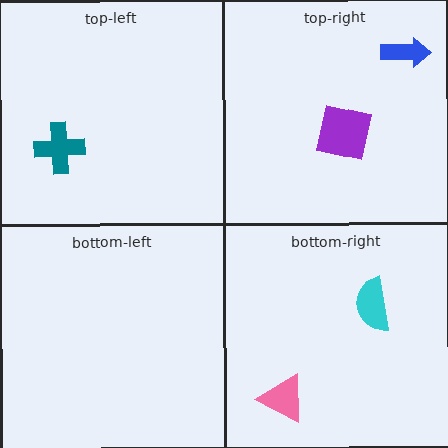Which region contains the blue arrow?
The top-right region.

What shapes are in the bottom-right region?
The pink triangle, the cyan semicircle.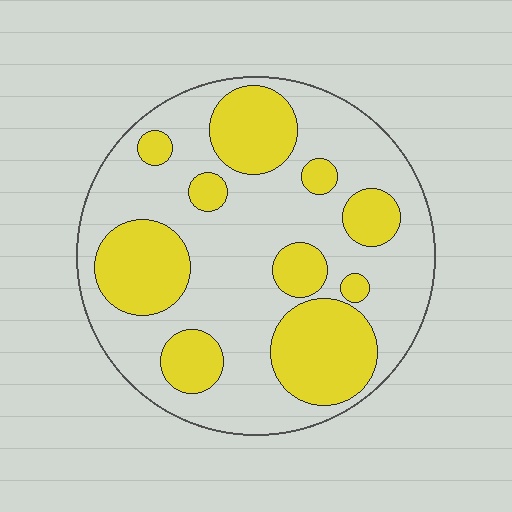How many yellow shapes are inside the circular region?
10.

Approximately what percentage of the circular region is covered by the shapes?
Approximately 35%.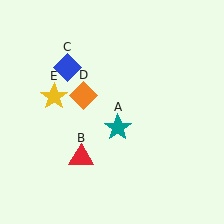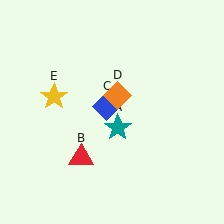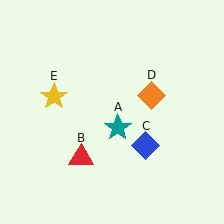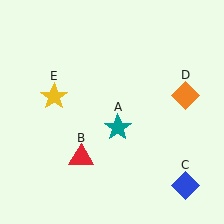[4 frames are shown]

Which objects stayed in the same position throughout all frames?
Teal star (object A) and red triangle (object B) and yellow star (object E) remained stationary.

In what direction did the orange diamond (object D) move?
The orange diamond (object D) moved right.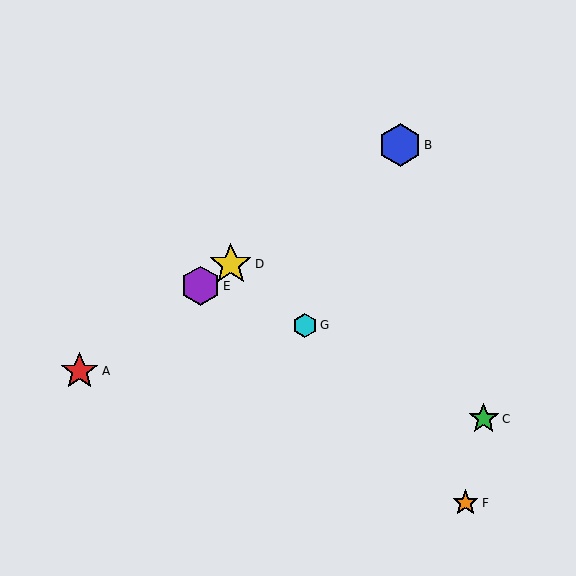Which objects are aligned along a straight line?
Objects A, B, D, E are aligned along a straight line.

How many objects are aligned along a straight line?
4 objects (A, B, D, E) are aligned along a straight line.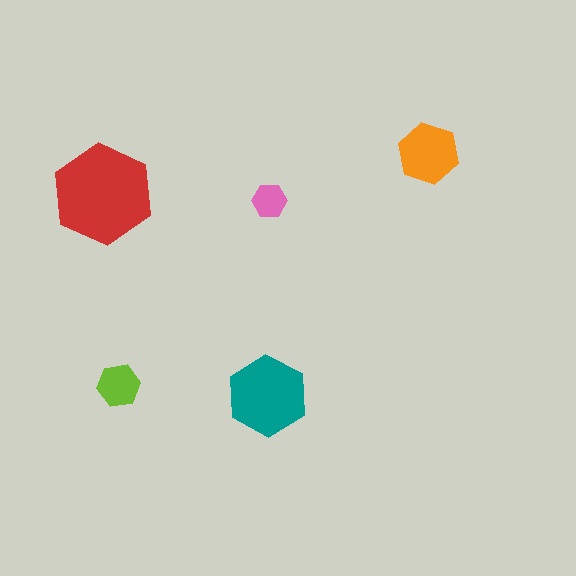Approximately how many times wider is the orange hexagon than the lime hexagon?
About 1.5 times wider.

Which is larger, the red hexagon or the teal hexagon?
The red one.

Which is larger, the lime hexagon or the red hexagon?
The red one.